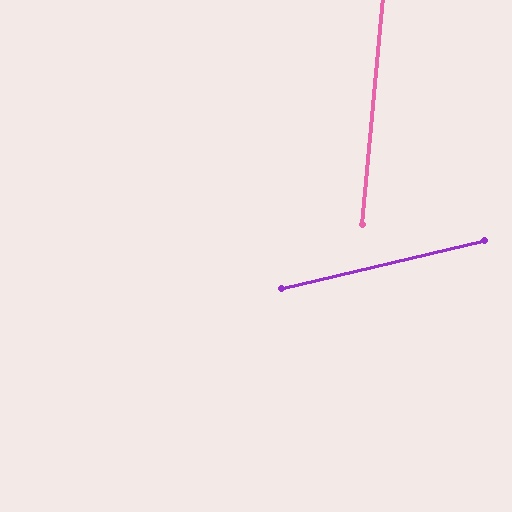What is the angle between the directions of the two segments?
Approximately 72 degrees.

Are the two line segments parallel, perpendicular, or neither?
Neither parallel nor perpendicular — they differ by about 72°.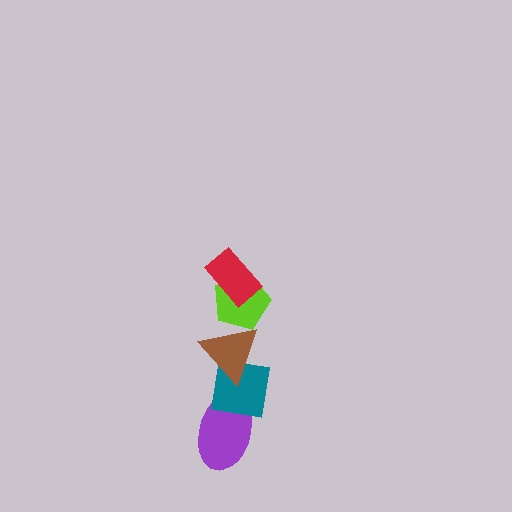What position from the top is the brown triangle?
The brown triangle is 3rd from the top.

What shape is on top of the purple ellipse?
The teal square is on top of the purple ellipse.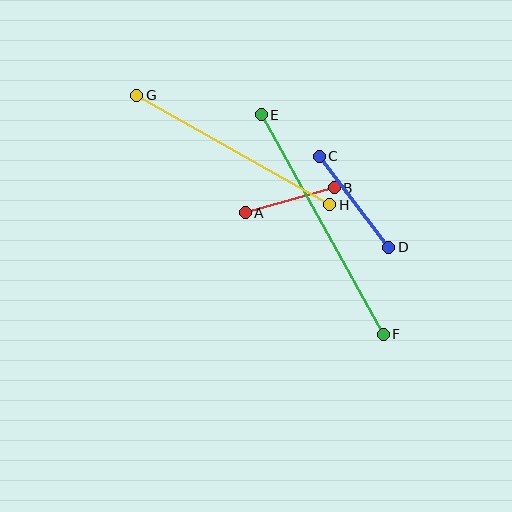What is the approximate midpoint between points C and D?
The midpoint is at approximately (354, 202) pixels.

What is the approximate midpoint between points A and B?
The midpoint is at approximately (290, 200) pixels.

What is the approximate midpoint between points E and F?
The midpoint is at approximately (322, 224) pixels.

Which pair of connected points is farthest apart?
Points E and F are farthest apart.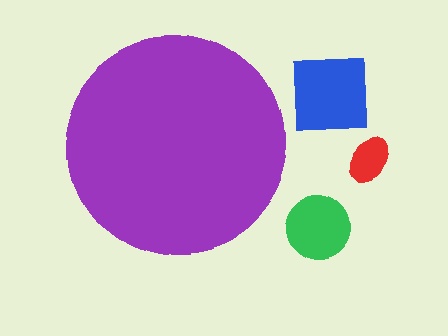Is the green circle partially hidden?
No, the green circle is fully visible.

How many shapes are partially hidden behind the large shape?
0 shapes are partially hidden.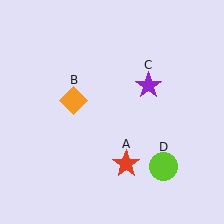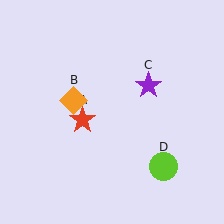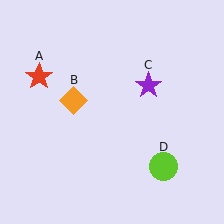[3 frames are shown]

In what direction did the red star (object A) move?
The red star (object A) moved up and to the left.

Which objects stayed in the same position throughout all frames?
Orange diamond (object B) and purple star (object C) and lime circle (object D) remained stationary.